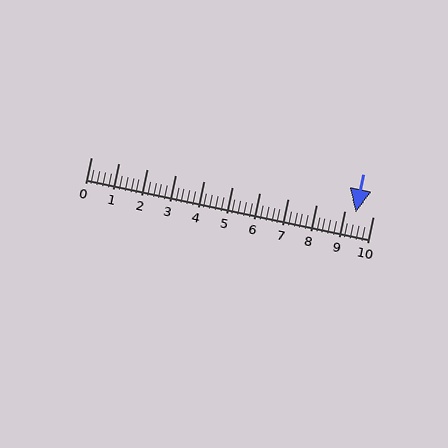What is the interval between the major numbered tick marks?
The major tick marks are spaced 1 units apart.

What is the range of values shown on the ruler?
The ruler shows values from 0 to 10.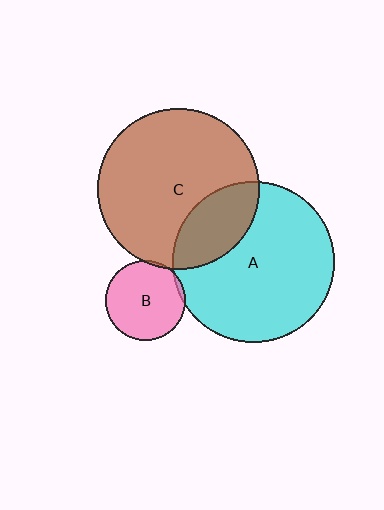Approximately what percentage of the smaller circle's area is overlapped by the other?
Approximately 5%.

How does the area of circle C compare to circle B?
Approximately 4.1 times.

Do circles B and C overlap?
Yes.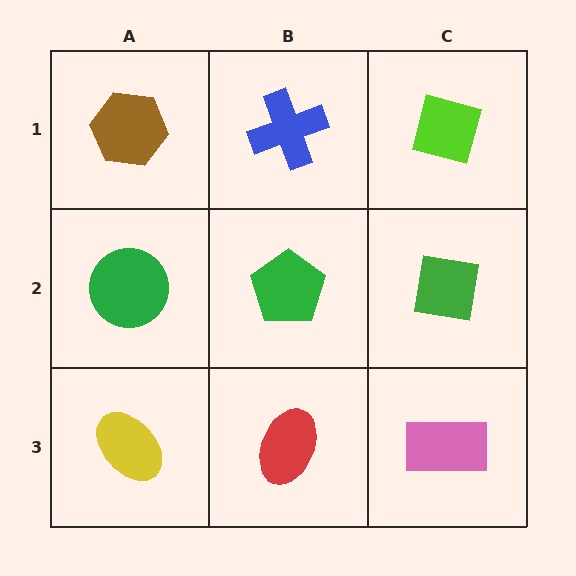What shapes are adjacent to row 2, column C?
A lime diamond (row 1, column C), a pink rectangle (row 3, column C), a green pentagon (row 2, column B).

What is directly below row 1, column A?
A green circle.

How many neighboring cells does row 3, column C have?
2.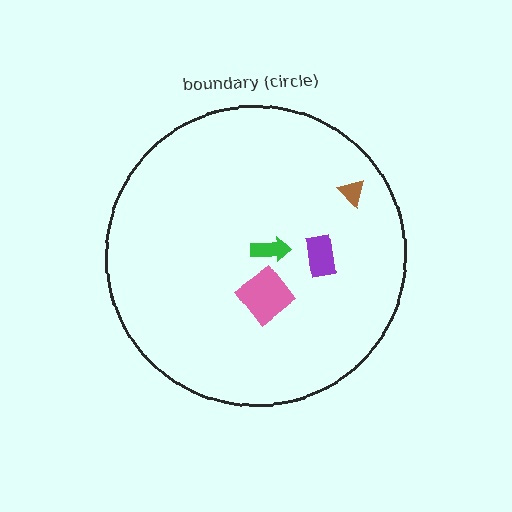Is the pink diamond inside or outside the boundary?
Inside.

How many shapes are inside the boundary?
4 inside, 0 outside.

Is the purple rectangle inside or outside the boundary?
Inside.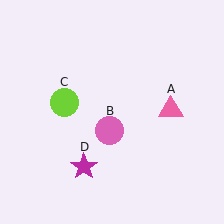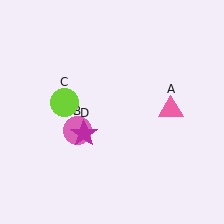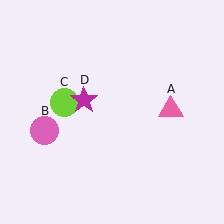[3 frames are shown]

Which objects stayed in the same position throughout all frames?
Pink triangle (object A) and lime circle (object C) remained stationary.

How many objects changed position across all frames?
2 objects changed position: pink circle (object B), magenta star (object D).